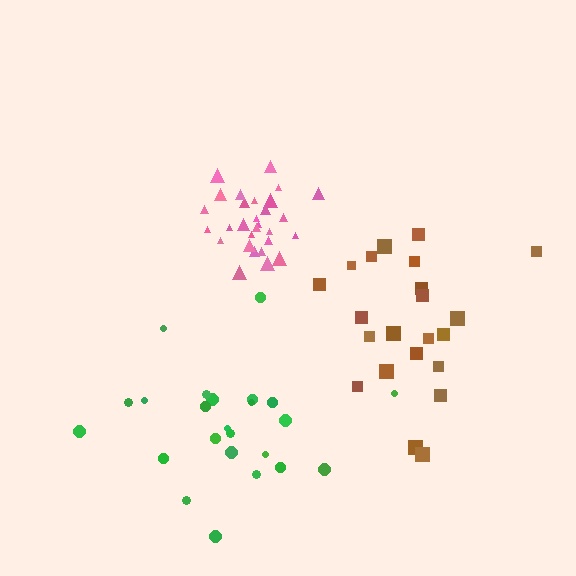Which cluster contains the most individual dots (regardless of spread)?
Pink (29).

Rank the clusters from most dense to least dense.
pink, green, brown.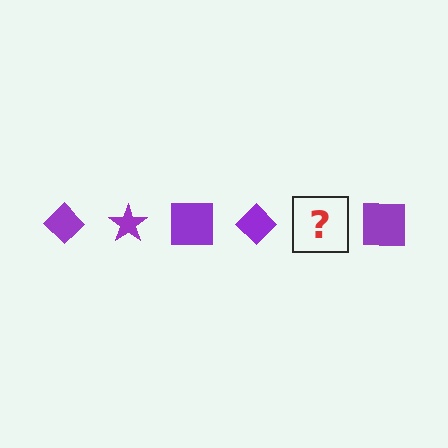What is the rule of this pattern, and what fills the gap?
The rule is that the pattern cycles through diamond, star, square shapes in purple. The gap should be filled with a purple star.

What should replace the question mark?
The question mark should be replaced with a purple star.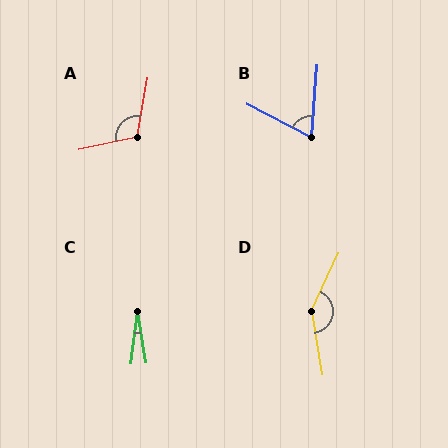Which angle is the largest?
D, at approximately 145 degrees.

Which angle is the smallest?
C, at approximately 17 degrees.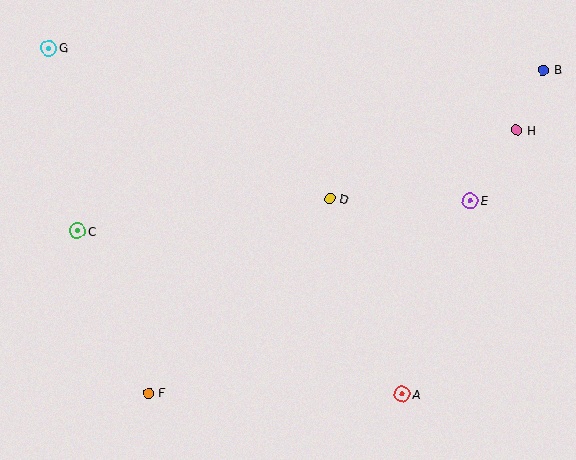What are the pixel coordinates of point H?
Point H is at (517, 130).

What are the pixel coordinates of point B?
Point B is at (543, 70).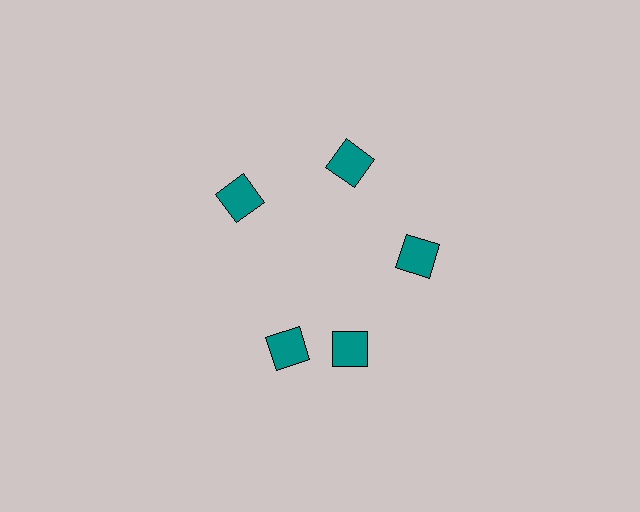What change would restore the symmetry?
The symmetry would be restored by rotating it back into even spacing with its neighbors so that all 5 diamonds sit at equal angles and equal distance from the center.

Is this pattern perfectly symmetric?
No. The 5 teal diamonds are arranged in a ring, but one element near the 8 o'clock position is rotated out of alignment along the ring, breaking the 5-fold rotational symmetry.